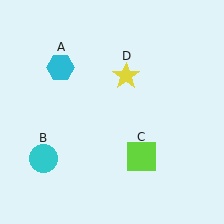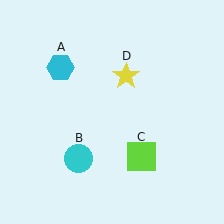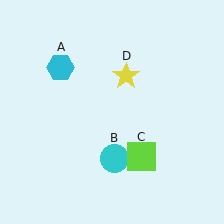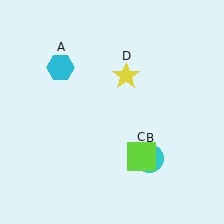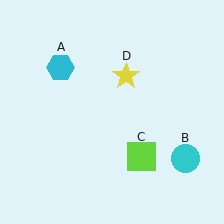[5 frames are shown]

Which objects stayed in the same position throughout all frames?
Cyan hexagon (object A) and lime square (object C) and yellow star (object D) remained stationary.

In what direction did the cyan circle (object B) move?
The cyan circle (object B) moved right.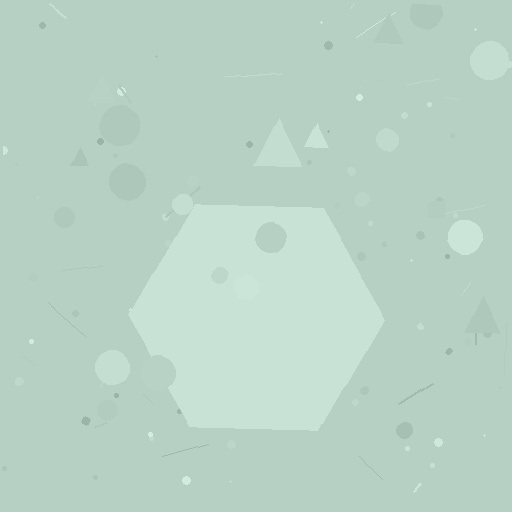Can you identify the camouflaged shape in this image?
The camouflaged shape is a hexagon.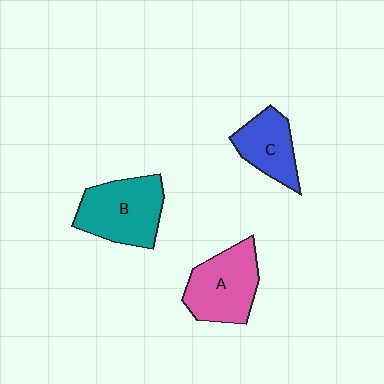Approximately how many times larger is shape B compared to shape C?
Approximately 1.4 times.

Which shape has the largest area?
Shape B (teal).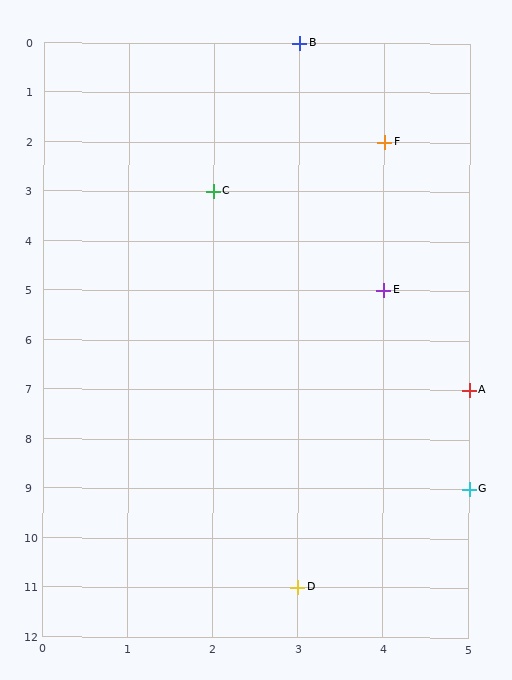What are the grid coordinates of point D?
Point D is at grid coordinates (3, 11).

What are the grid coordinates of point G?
Point G is at grid coordinates (5, 9).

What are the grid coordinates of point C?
Point C is at grid coordinates (2, 3).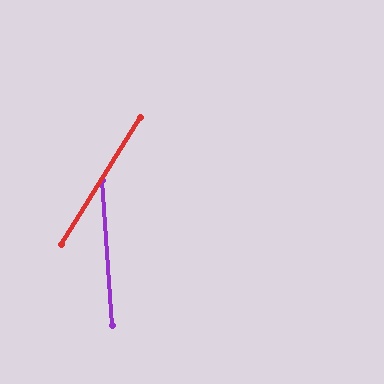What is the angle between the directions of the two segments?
Approximately 36 degrees.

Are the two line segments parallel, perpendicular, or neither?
Neither parallel nor perpendicular — they differ by about 36°.